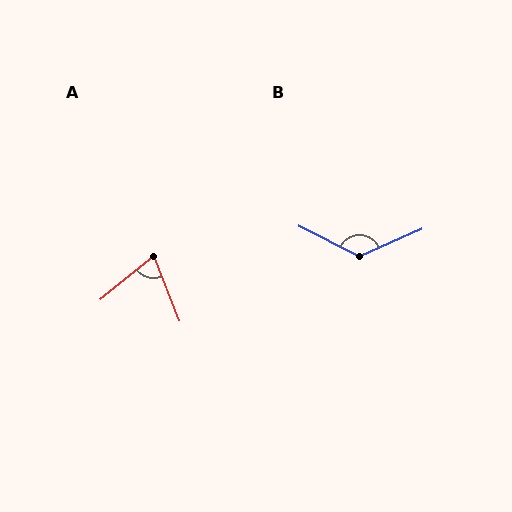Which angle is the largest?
B, at approximately 130 degrees.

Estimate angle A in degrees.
Approximately 73 degrees.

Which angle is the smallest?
A, at approximately 73 degrees.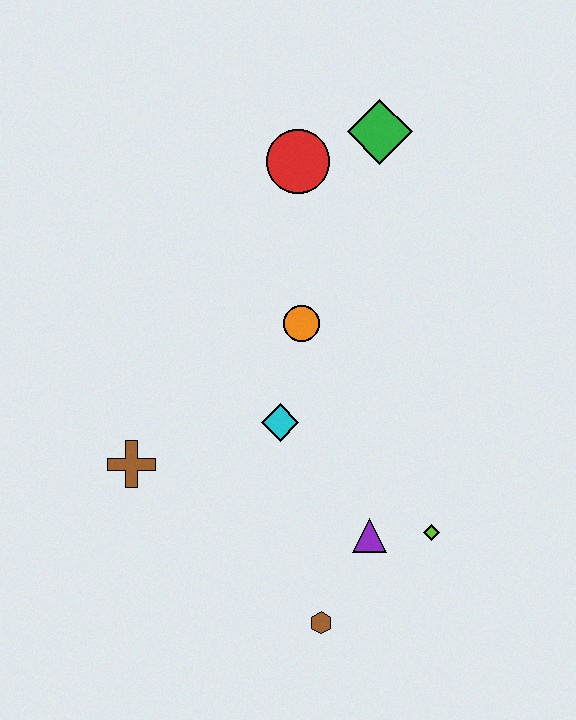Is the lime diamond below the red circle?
Yes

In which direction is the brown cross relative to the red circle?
The brown cross is below the red circle.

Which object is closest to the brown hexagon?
The purple triangle is closest to the brown hexagon.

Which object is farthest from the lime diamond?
The green diamond is farthest from the lime diamond.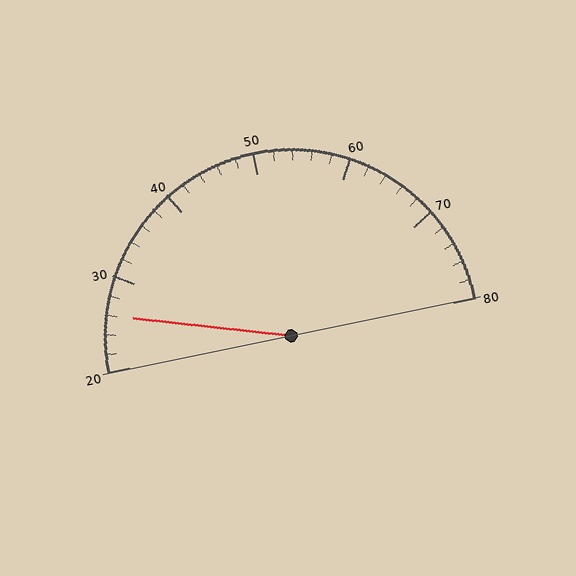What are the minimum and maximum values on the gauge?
The gauge ranges from 20 to 80.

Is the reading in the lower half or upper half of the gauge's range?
The reading is in the lower half of the range (20 to 80).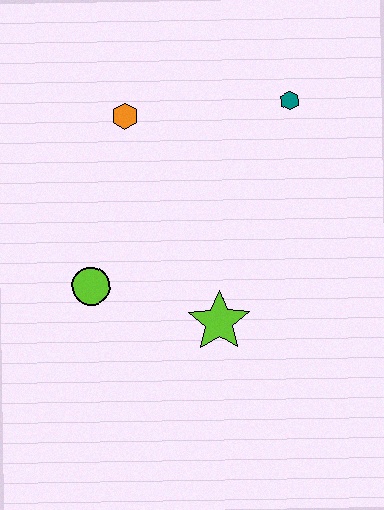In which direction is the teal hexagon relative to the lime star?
The teal hexagon is above the lime star.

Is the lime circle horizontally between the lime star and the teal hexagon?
No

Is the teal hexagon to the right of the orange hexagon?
Yes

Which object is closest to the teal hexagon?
The orange hexagon is closest to the teal hexagon.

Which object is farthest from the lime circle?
The teal hexagon is farthest from the lime circle.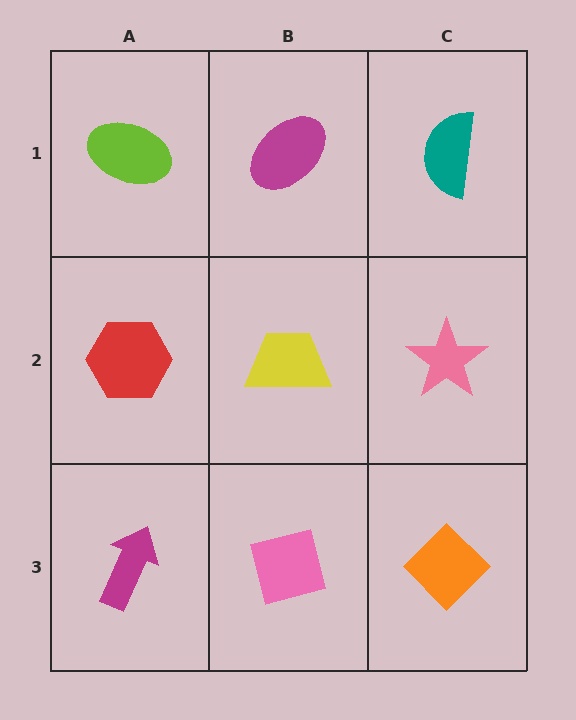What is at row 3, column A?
A magenta arrow.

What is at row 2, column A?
A red hexagon.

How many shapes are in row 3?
3 shapes.